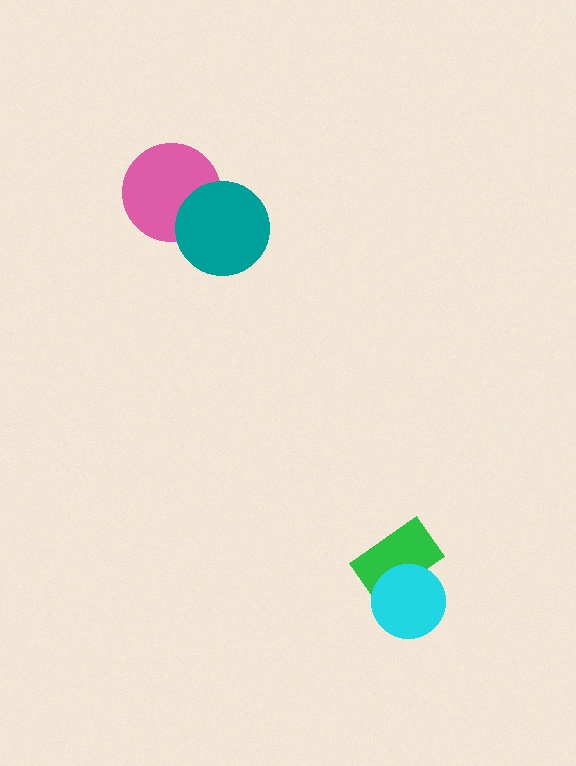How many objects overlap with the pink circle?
1 object overlaps with the pink circle.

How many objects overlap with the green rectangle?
1 object overlaps with the green rectangle.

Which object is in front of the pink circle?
The teal circle is in front of the pink circle.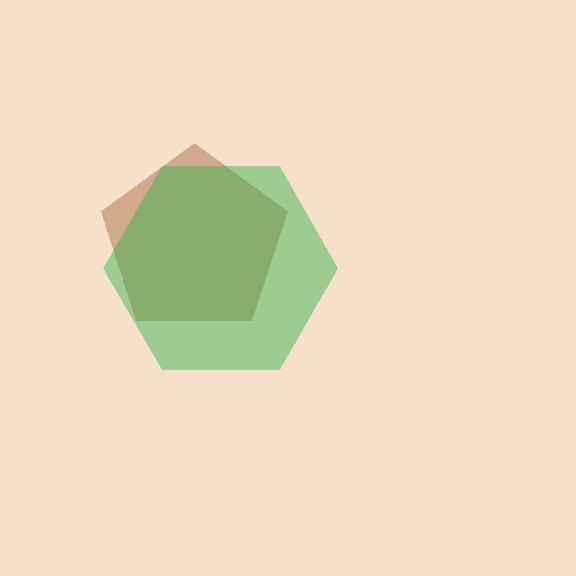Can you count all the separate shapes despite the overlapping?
Yes, there are 2 separate shapes.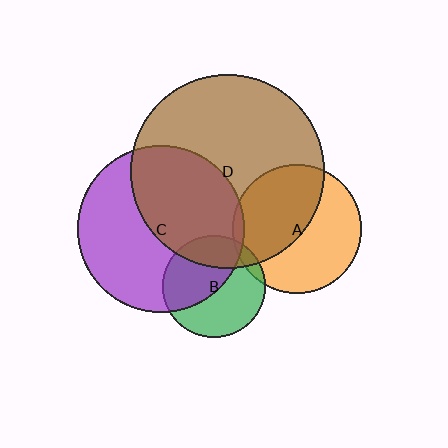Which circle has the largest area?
Circle D (brown).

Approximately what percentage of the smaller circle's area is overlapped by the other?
Approximately 25%.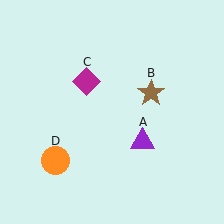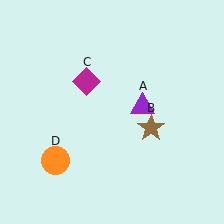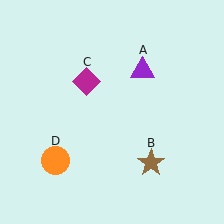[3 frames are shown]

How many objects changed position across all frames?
2 objects changed position: purple triangle (object A), brown star (object B).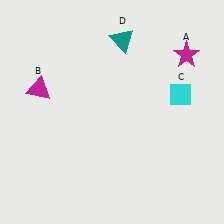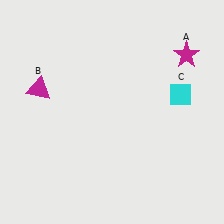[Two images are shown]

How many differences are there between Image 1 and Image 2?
There is 1 difference between the two images.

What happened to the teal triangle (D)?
The teal triangle (D) was removed in Image 2. It was in the top-right area of Image 1.